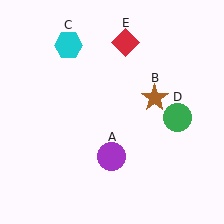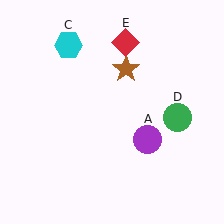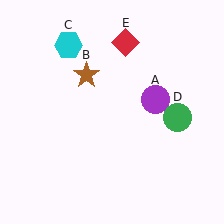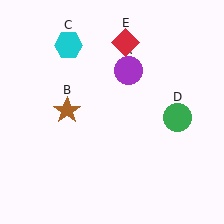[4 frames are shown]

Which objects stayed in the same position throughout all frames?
Cyan hexagon (object C) and green circle (object D) and red diamond (object E) remained stationary.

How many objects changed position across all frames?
2 objects changed position: purple circle (object A), brown star (object B).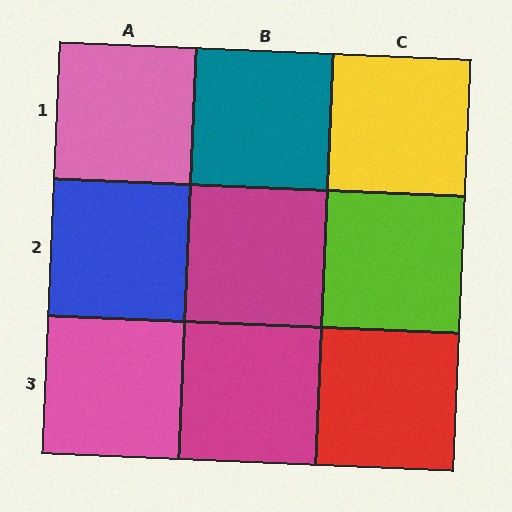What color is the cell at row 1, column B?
Teal.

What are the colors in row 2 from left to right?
Blue, magenta, lime.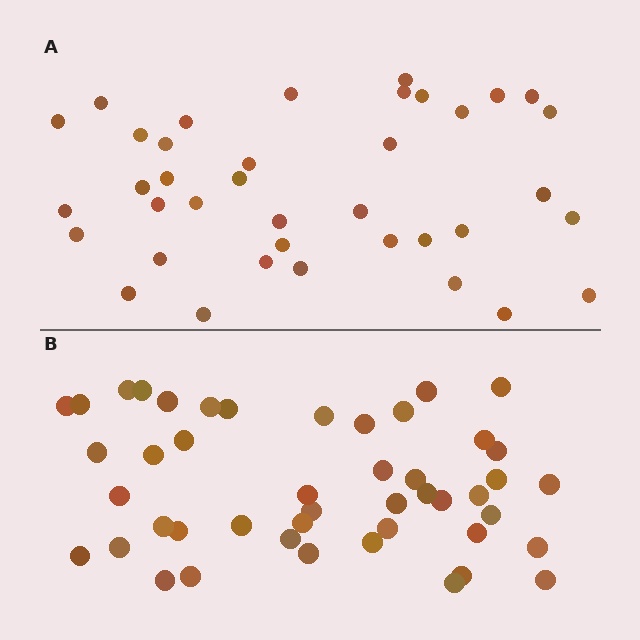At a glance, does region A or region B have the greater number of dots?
Region B (the bottom region) has more dots.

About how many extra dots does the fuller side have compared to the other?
Region B has roughly 8 or so more dots than region A.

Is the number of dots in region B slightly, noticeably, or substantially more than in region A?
Region B has only slightly more — the two regions are fairly close. The ratio is roughly 1.2 to 1.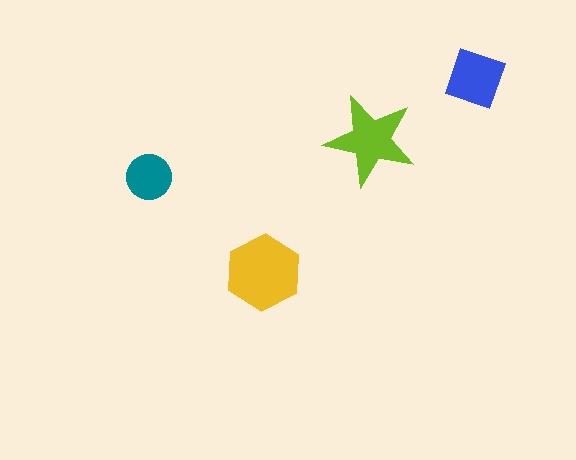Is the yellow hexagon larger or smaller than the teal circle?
Larger.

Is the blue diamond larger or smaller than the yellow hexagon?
Smaller.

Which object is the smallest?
The teal circle.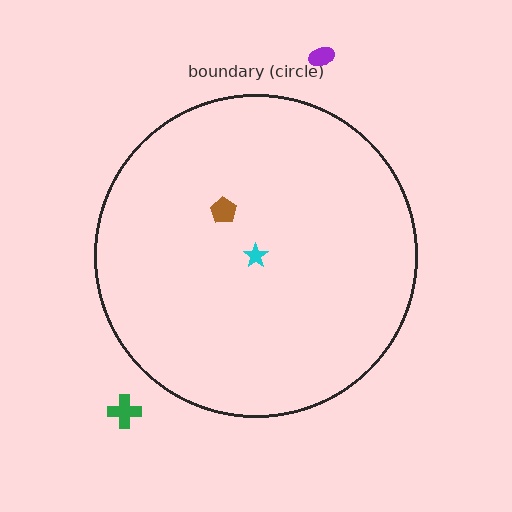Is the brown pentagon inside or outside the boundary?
Inside.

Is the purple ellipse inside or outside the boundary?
Outside.